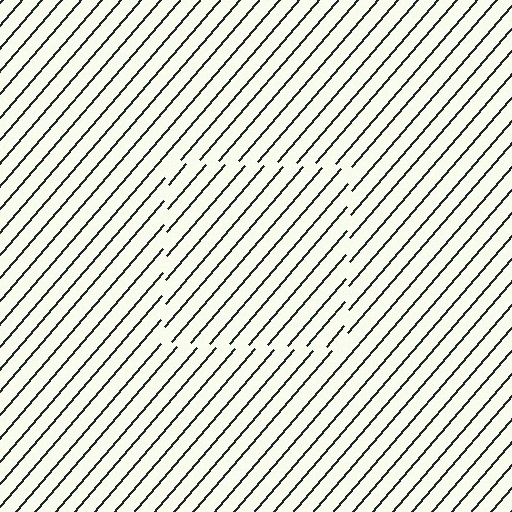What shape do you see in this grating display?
An illusory square. The interior of the shape contains the same grating, shifted by half a period — the contour is defined by the phase discontinuity where line-ends from the inner and outer gratings abut.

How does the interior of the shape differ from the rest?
The interior of the shape contains the same grating, shifted by half a period — the contour is defined by the phase discontinuity where line-ends from the inner and outer gratings abut.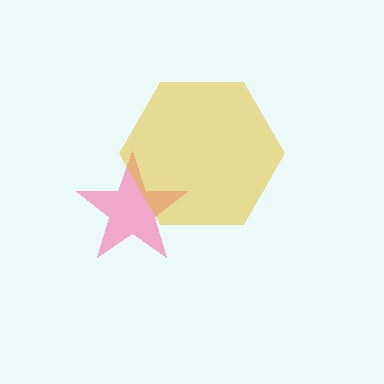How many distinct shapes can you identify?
There are 2 distinct shapes: a pink star, a yellow hexagon.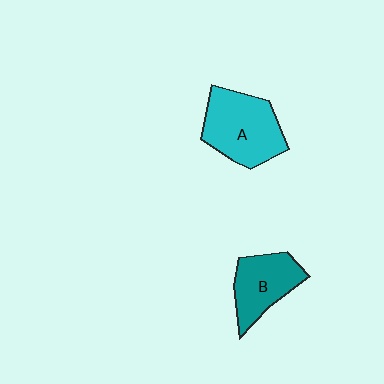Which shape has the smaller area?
Shape B (teal).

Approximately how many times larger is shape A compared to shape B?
Approximately 1.3 times.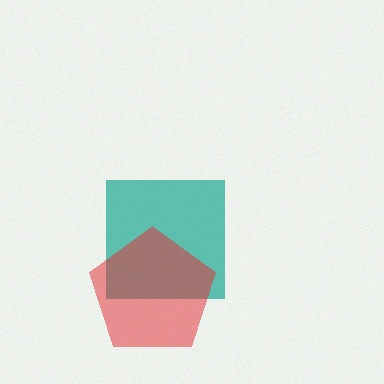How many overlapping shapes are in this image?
There are 2 overlapping shapes in the image.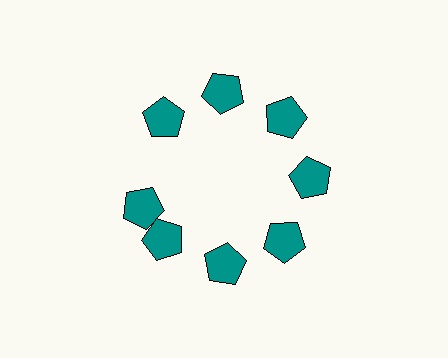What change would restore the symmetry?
The symmetry would be restored by rotating it back into even spacing with its neighbors so that all 8 pentagons sit at equal angles and equal distance from the center.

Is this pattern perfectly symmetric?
No. The 8 teal pentagons are arranged in a ring, but one element near the 9 o'clock position is rotated out of alignment along the ring, breaking the 8-fold rotational symmetry.